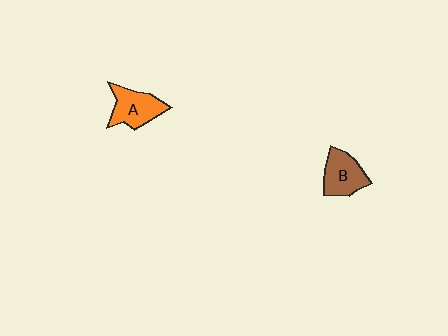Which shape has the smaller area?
Shape B (brown).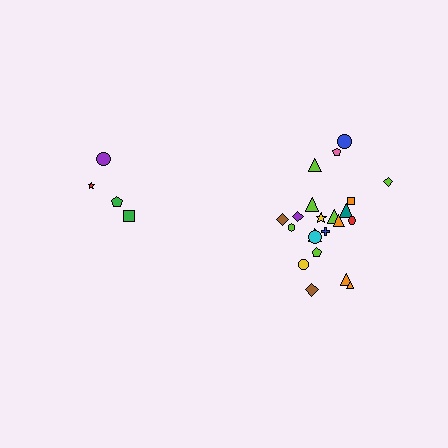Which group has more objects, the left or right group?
The right group.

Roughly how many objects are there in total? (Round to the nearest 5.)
Roughly 25 objects in total.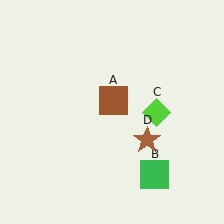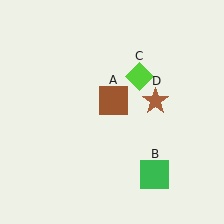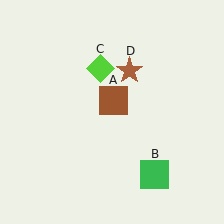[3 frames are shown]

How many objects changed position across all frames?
2 objects changed position: lime diamond (object C), brown star (object D).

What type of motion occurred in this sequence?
The lime diamond (object C), brown star (object D) rotated counterclockwise around the center of the scene.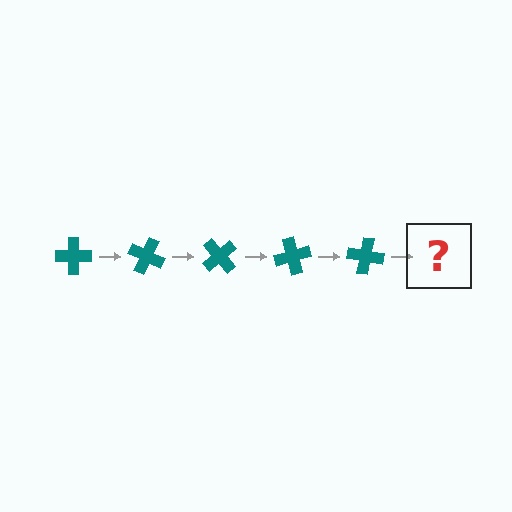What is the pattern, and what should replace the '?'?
The pattern is that the cross rotates 25 degrees each step. The '?' should be a teal cross rotated 125 degrees.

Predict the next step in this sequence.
The next step is a teal cross rotated 125 degrees.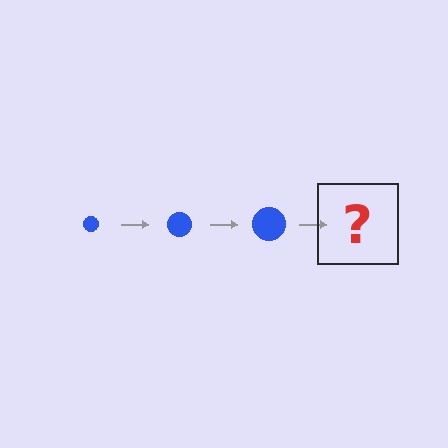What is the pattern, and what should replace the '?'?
The pattern is that the circle gets progressively larger each step. The '?' should be a blue circle, larger than the previous one.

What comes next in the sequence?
The next element should be a blue circle, larger than the previous one.